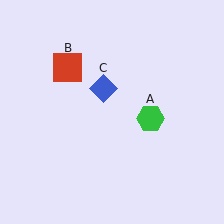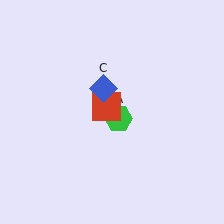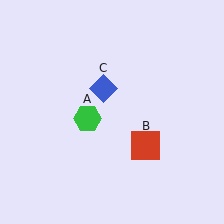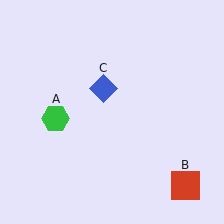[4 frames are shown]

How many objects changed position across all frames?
2 objects changed position: green hexagon (object A), red square (object B).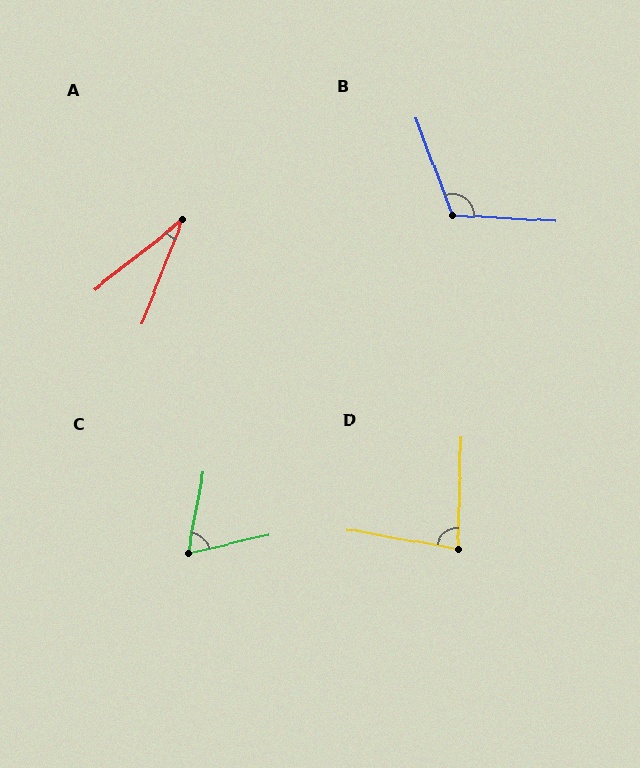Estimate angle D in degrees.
Approximately 81 degrees.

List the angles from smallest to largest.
A (30°), C (66°), D (81°), B (114°).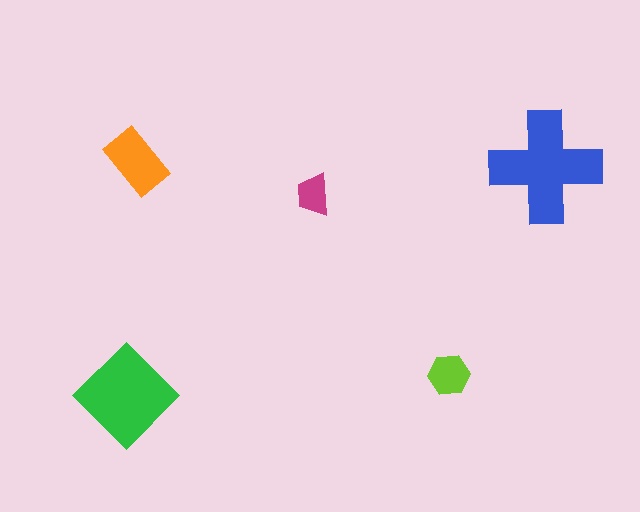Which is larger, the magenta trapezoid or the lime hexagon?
The lime hexagon.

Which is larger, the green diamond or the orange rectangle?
The green diamond.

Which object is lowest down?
The green diamond is bottommost.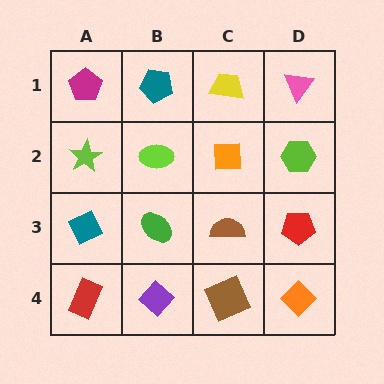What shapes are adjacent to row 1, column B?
A lime ellipse (row 2, column B), a magenta pentagon (row 1, column A), a yellow trapezoid (row 1, column C).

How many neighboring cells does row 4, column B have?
3.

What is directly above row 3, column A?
A lime star.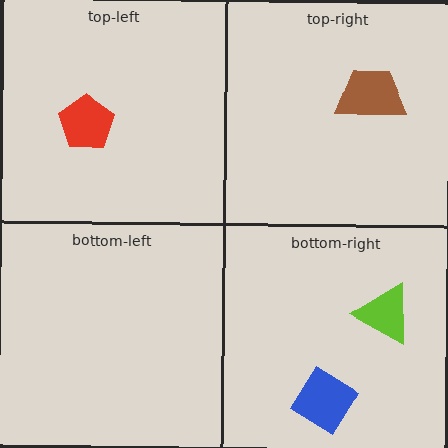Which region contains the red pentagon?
The top-left region.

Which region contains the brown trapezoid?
The top-right region.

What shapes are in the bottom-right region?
The blue diamond, the lime triangle.